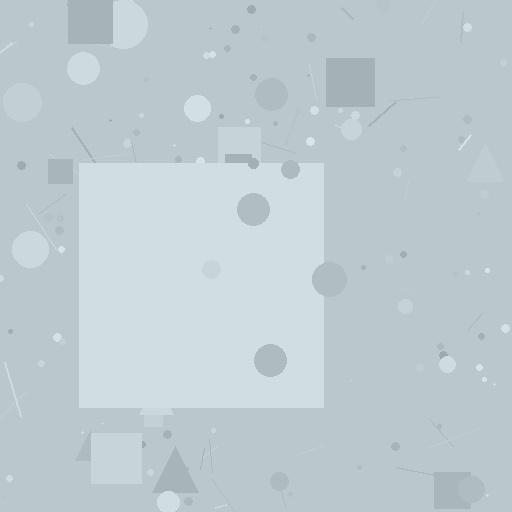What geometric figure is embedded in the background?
A square is embedded in the background.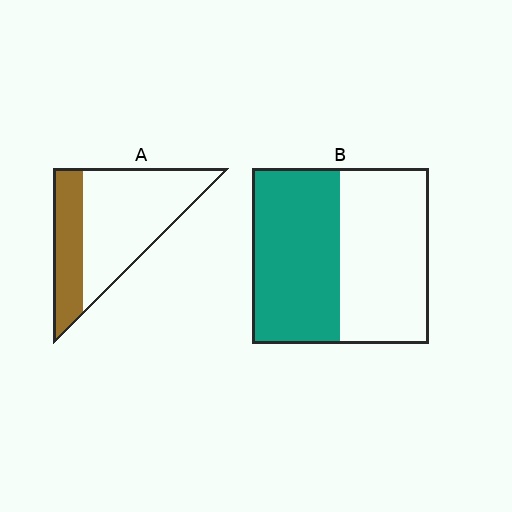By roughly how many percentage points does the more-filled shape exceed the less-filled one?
By roughly 20 percentage points (B over A).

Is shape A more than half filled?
No.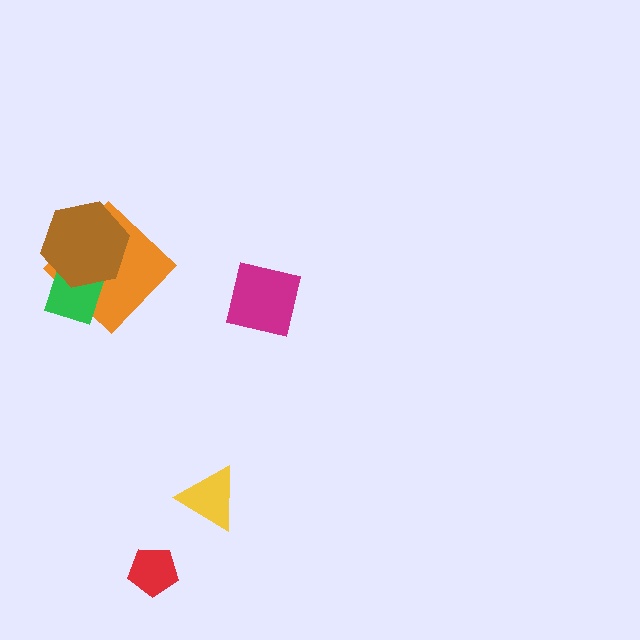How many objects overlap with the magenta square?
0 objects overlap with the magenta square.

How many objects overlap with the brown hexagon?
2 objects overlap with the brown hexagon.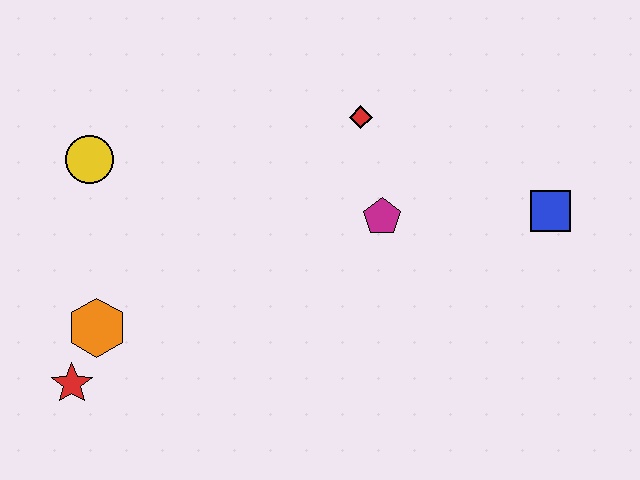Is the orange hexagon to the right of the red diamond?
No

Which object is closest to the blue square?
The magenta pentagon is closest to the blue square.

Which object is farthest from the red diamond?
The red star is farthest from the red diamond.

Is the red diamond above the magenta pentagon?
Yes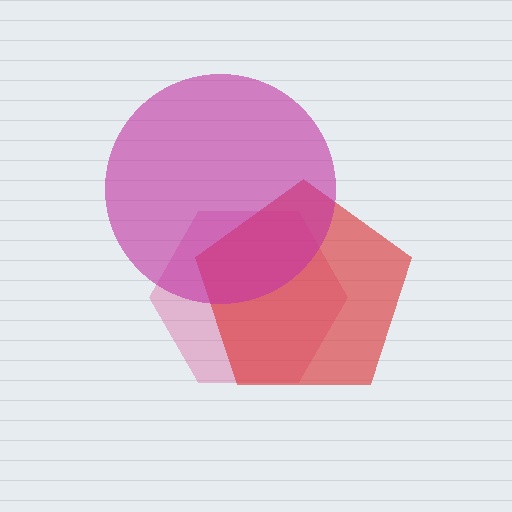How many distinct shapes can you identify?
There are 3 distinct shapes: a pink hexagon, a red pentagon, a magenta circle.